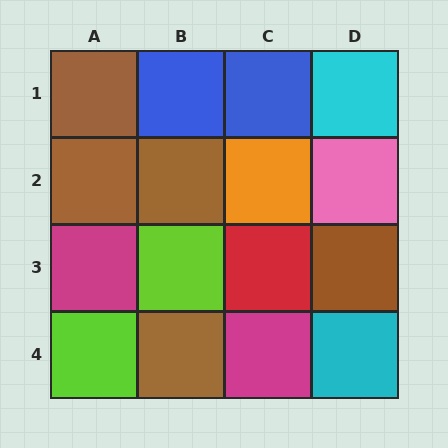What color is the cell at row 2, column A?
Brown.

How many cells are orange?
1 cell is orange.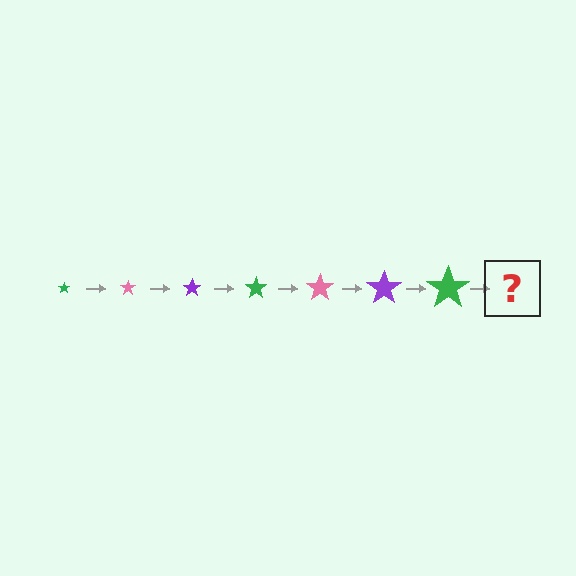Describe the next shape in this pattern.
It should be a pink star, larger than the previous one.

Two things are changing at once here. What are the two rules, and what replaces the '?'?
The two rules are that the star grows larger each step and the color cycles through green, pink, and purple. The '?' should be a pink star, larger than the previous one.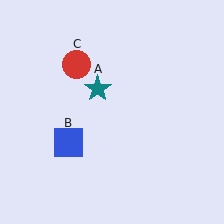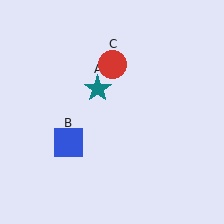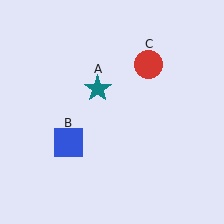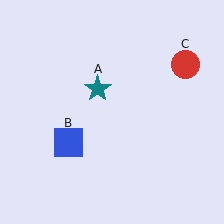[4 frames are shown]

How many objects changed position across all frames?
1 object changed position: red circle (object C).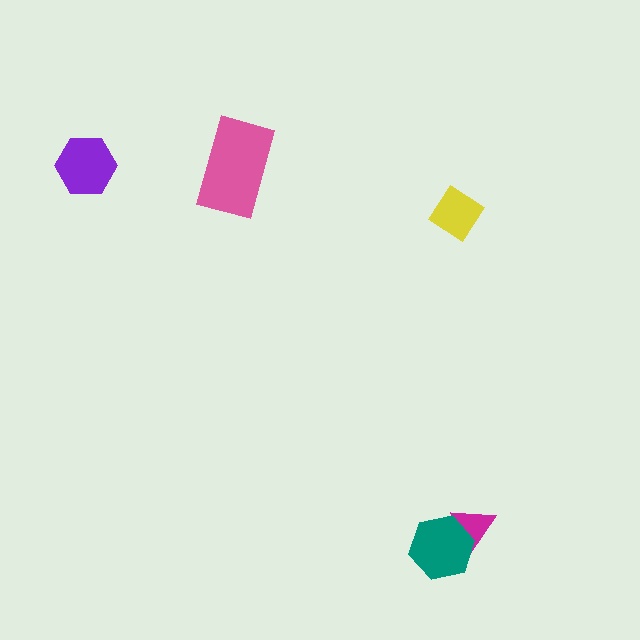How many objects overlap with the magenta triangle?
1 object overlaps with the magenta triangle.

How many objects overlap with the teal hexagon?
1 object overlaps with the teal hexagon.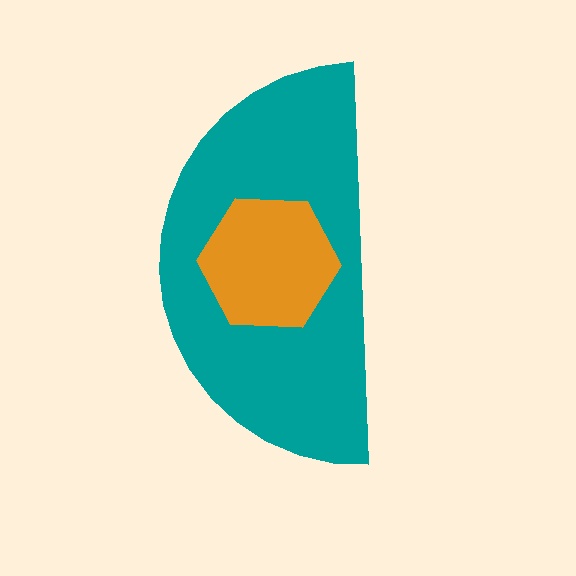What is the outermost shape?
The teal semicircle.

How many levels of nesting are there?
2.